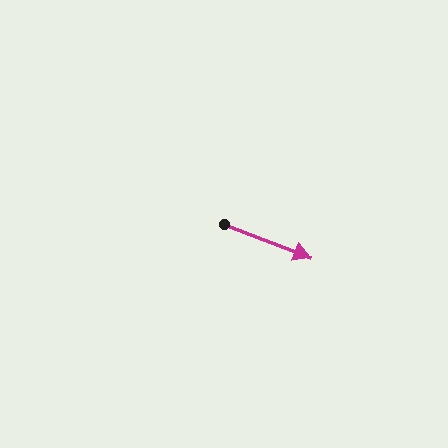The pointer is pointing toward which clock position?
Roughly 4 o'clock.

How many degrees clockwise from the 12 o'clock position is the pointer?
Approximately 111 degrees.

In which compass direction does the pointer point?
East.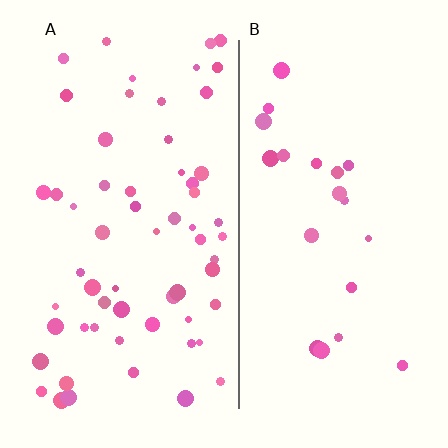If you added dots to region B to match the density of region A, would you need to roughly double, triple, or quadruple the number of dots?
Approximately triple.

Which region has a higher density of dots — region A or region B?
A (the left).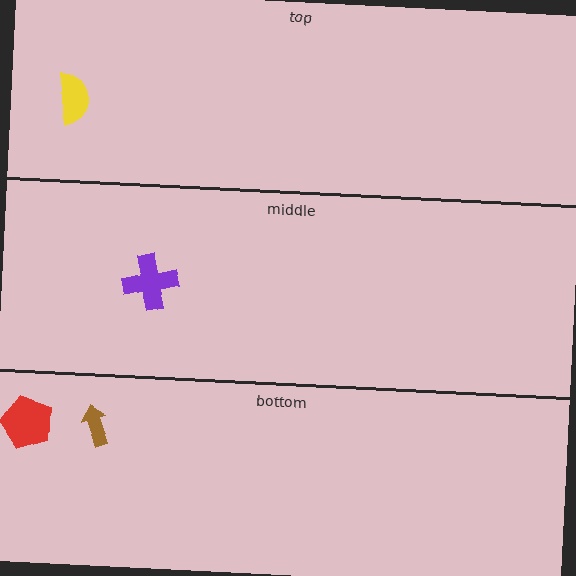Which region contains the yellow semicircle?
The top region.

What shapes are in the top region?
The yellow semicircle.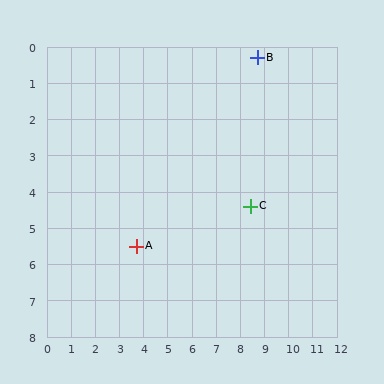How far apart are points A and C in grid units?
Points A and C are about 4.8 grid units apart.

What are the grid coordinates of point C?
Point C is at approximately (8.4, 4.4).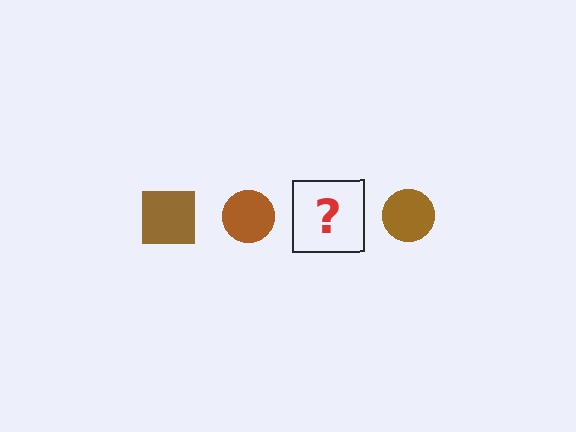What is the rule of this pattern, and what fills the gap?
The rule is that the pattern cycles through square, circle shapes in brown. The gap should be filled with a brown square.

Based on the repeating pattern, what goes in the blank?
The blank should be a brown square.